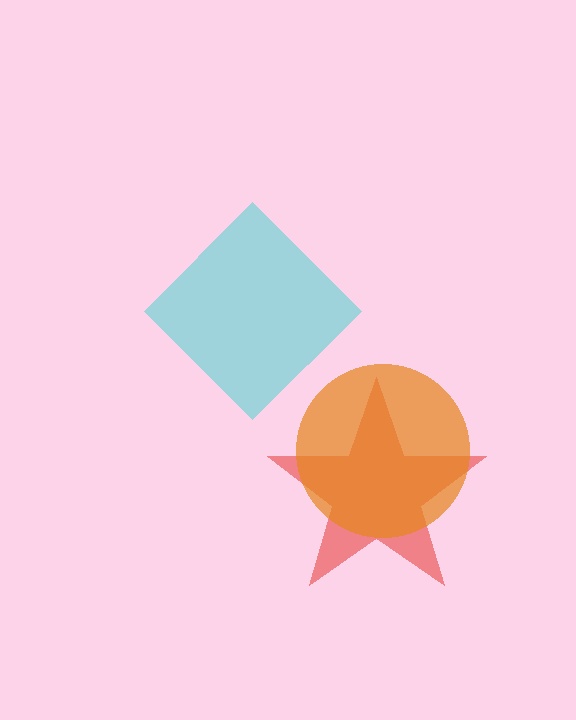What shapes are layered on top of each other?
The layered shapes are: a red star, an orange circle, a cyan diamond.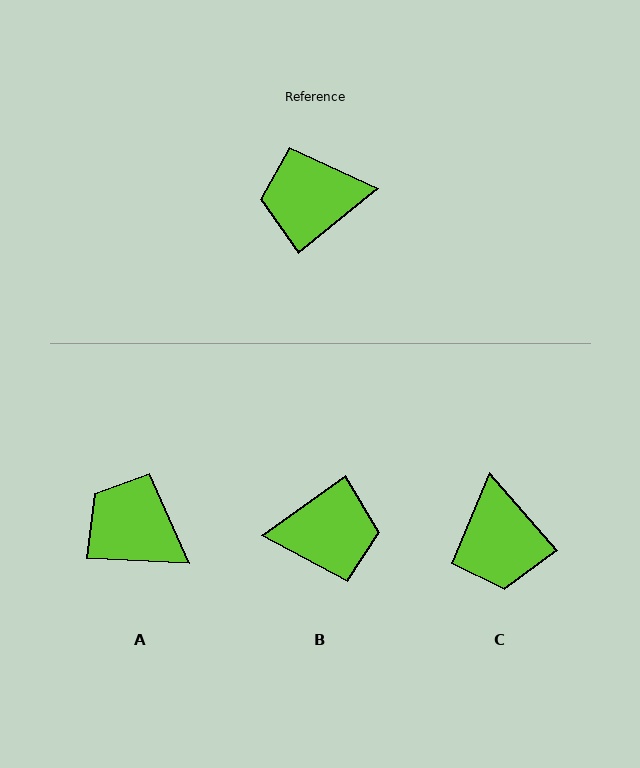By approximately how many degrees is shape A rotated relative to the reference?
Approximately 41 degrees clockwise.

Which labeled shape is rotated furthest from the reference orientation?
B, about 176 degrees away.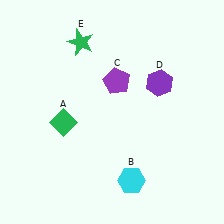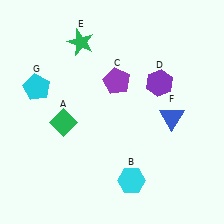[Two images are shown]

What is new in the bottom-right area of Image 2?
A blue triangle (F) was added in the bottom-right area of Image 2.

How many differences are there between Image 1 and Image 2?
There are 2 differences between the two images.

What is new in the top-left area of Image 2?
A cyan pentagon (G) was added in the top-left area of Image 2.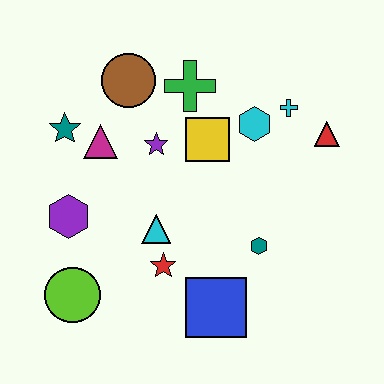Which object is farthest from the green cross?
The lime circle is farthest from the green cross.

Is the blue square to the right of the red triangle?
No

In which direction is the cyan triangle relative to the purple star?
The cyan triangle is below the purple star.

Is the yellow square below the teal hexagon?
No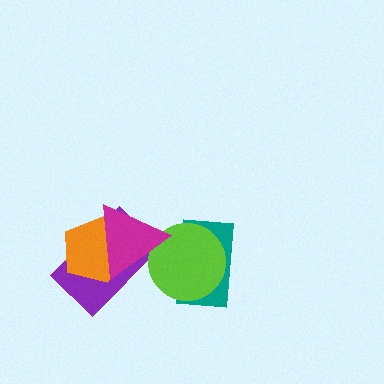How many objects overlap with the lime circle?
2 objects overlap with the lime circle.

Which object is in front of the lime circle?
The magenta triangle is in front of the lime circle.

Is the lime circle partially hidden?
Yes, it is partially covered by another shape.